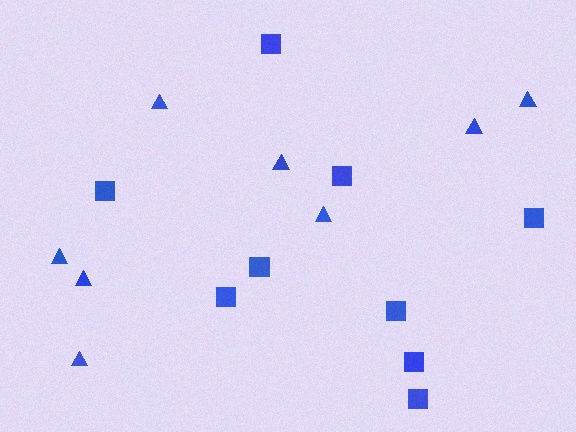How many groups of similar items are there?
There are 2 groups: one group of squares (9) and one group of triangles (8).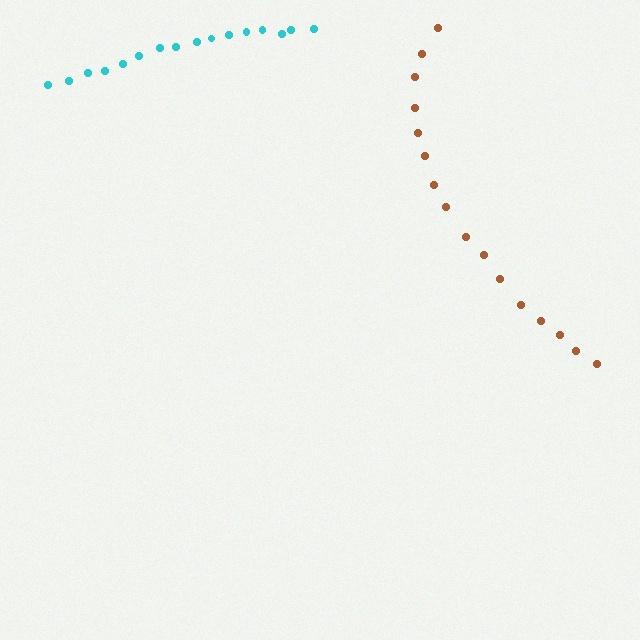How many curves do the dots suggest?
There are 2 distinct paths.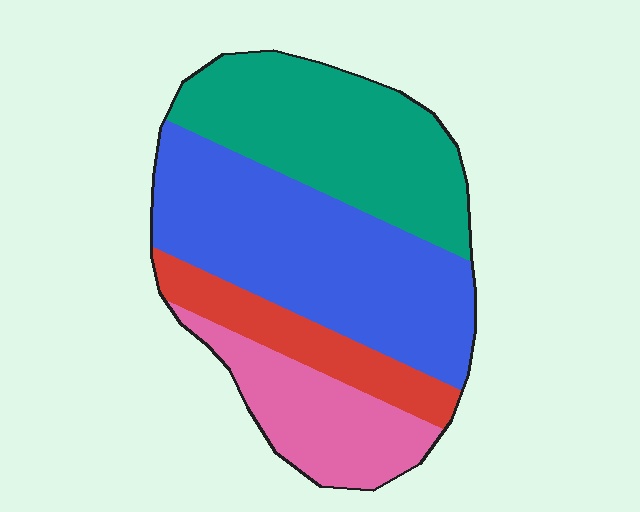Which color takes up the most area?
Blue, at roughly 40%.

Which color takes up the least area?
Red, at roughly 15%.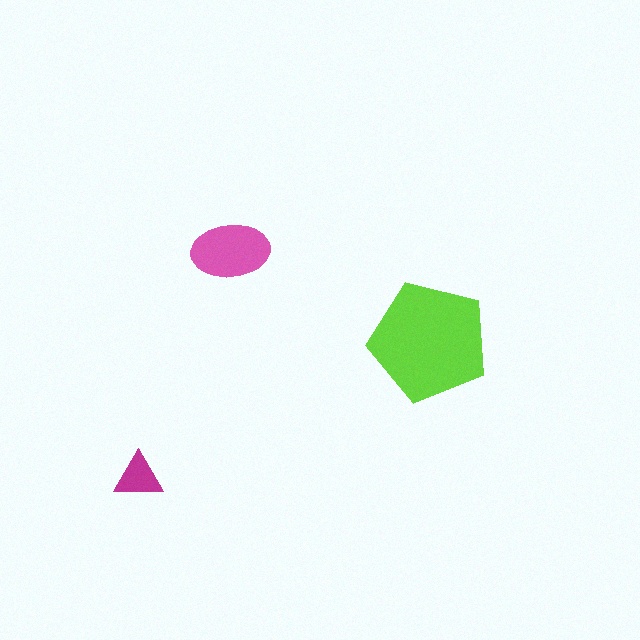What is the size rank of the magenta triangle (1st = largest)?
3rd.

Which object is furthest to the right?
The lime pentagon is rightmost.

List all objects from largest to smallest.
The lime pentagon, the pink ellipse, the magenta triangle.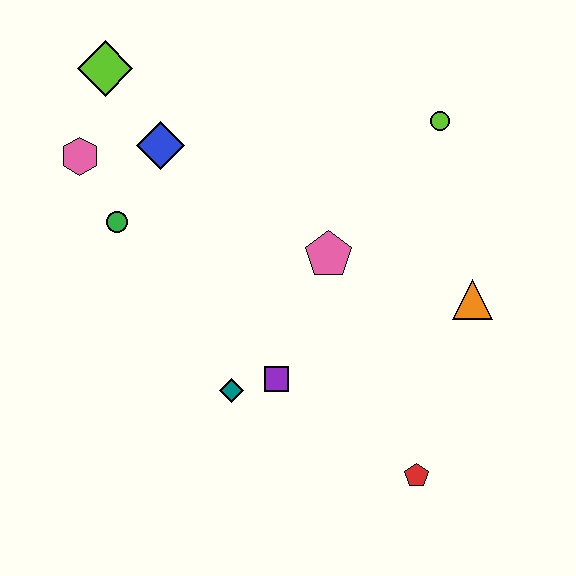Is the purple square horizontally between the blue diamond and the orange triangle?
Yes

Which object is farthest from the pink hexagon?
The red pentagon is farthest from the pink hexagon.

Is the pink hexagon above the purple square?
Yes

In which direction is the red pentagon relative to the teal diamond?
The red pentagon is to the right of the teal diamond.